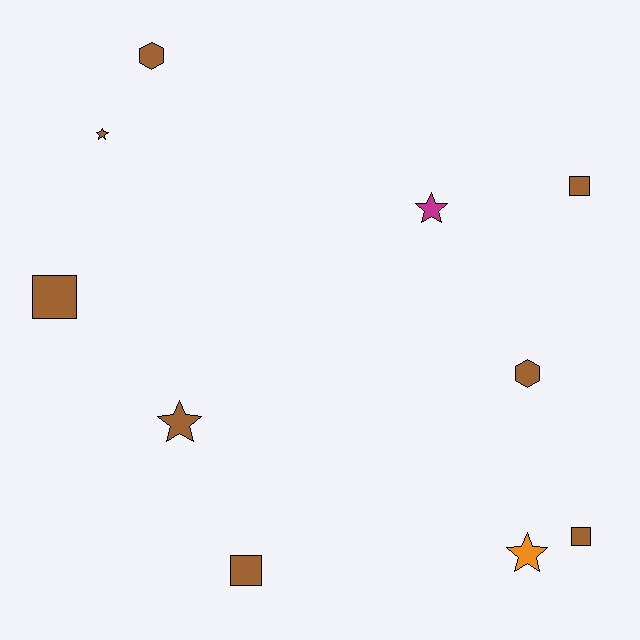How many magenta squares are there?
There are no magenta squares.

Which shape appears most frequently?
Star, with 4 objects.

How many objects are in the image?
There are 10 objects.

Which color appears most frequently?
Brown, with 8 objects.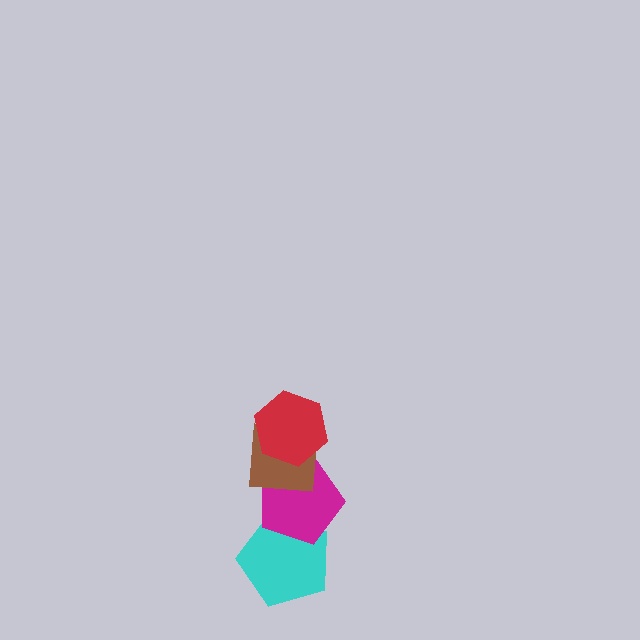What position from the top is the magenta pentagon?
The magenta pentagon is 3rd from the top.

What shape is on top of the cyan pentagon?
The magenta pentagon is on top of the cyan pentagon.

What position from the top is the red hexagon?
The red hexagon is 1st from the top.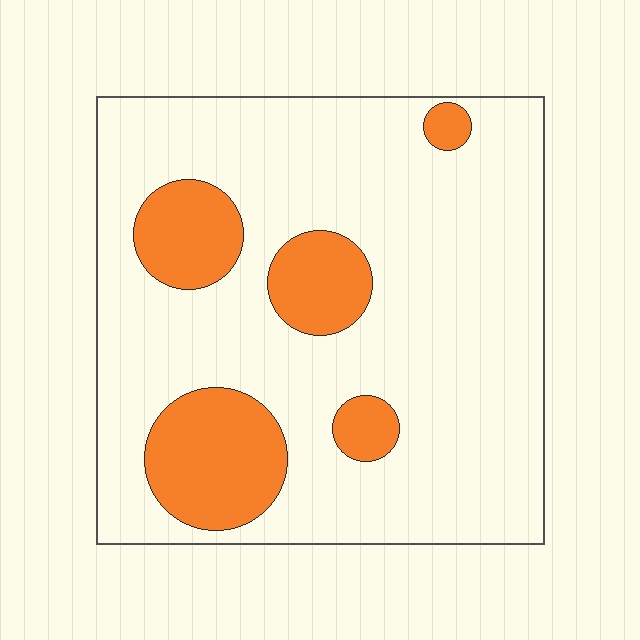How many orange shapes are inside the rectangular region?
5.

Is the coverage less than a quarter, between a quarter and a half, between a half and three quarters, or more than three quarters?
Less than a quarter.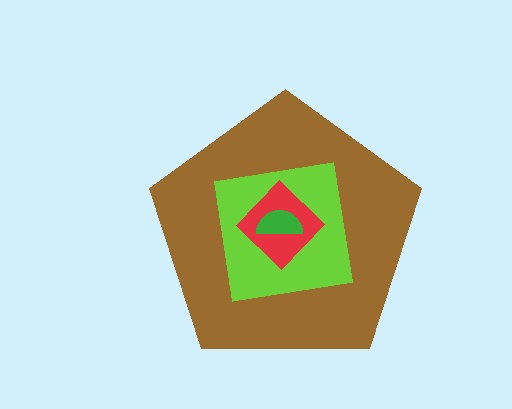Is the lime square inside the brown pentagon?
Yes.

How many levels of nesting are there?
4.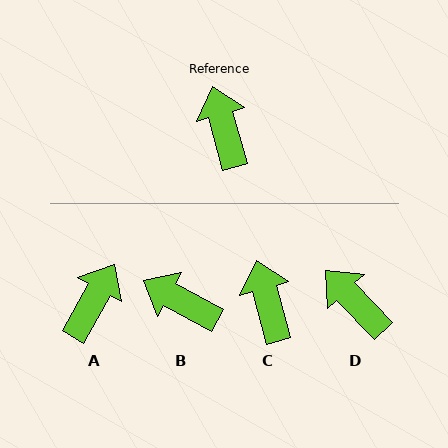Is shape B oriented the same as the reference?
No, it is off by about 47 degrees.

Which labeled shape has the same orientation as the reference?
C.